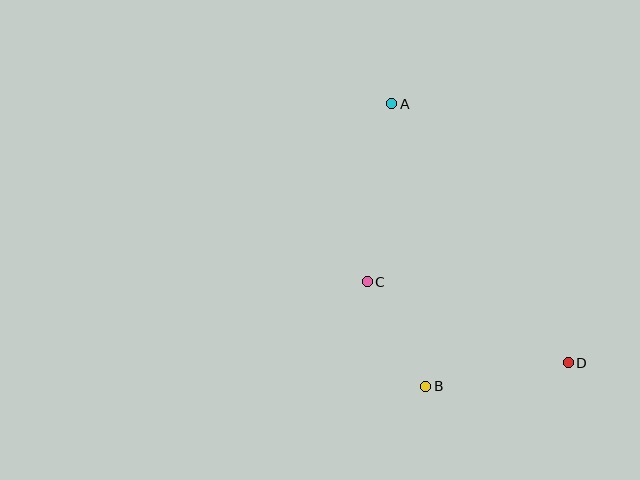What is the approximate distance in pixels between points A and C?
The distance between A and C is approximately 180 pixels.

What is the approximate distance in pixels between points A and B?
The distance between A and B is approximately 285 pixels.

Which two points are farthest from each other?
Points A and D are farthest from each other.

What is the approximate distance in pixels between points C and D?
The distance between C and D is approximately 217 pixels.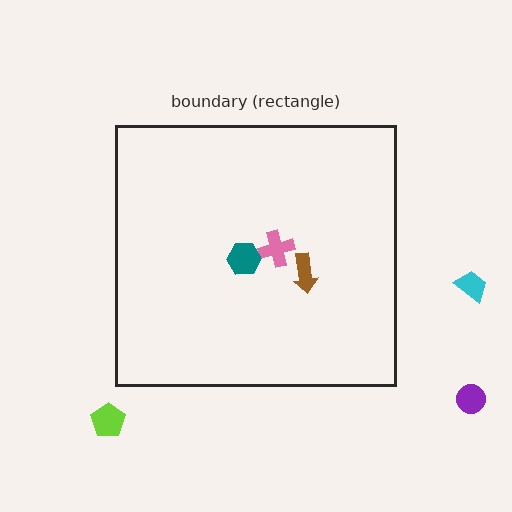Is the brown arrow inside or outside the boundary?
Inside.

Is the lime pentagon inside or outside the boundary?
Outside.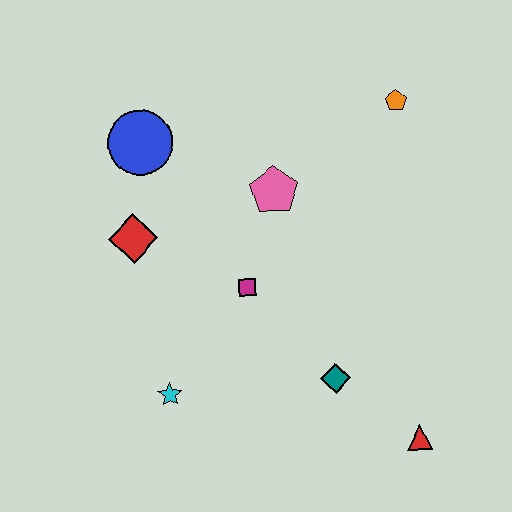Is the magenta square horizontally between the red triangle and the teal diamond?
No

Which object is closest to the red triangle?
The teal diamond is closest to the red triangle.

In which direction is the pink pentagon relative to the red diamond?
The pink pentagon is to the right of the red diamond.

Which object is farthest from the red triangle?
The blue circle is farthest from the red triangle.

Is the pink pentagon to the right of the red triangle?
No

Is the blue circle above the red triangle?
Yes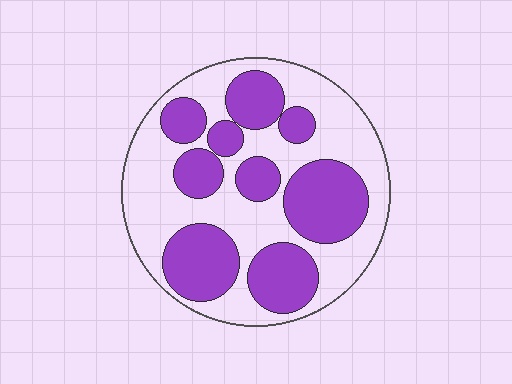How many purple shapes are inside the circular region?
9.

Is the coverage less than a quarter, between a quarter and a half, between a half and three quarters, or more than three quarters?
Between a quarter and a half.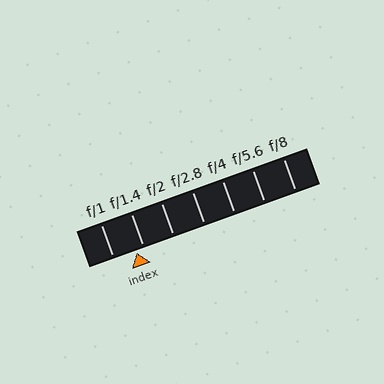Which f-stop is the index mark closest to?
The index mark is closest to f/1.4.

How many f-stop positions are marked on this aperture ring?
There are 7 f-stop positions marked.